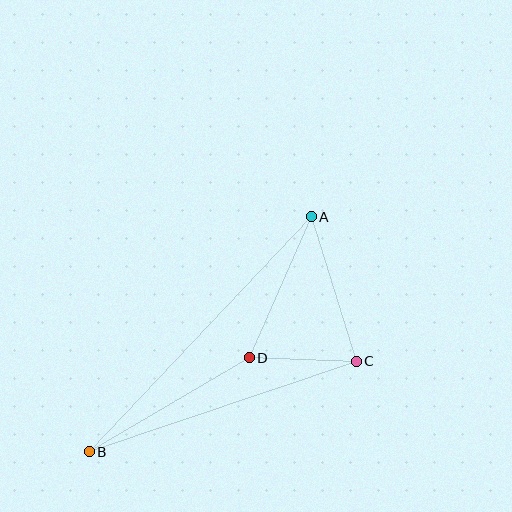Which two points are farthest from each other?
Points A and B are farthest from each other.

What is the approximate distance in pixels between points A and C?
The distance between A and C is approximately 151 pixels.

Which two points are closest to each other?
Points C and D are closest to each other.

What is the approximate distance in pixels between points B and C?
The distance between B and C is approximately 282 pixels.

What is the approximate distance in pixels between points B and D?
The distance between B and D is approximately 186 pixels.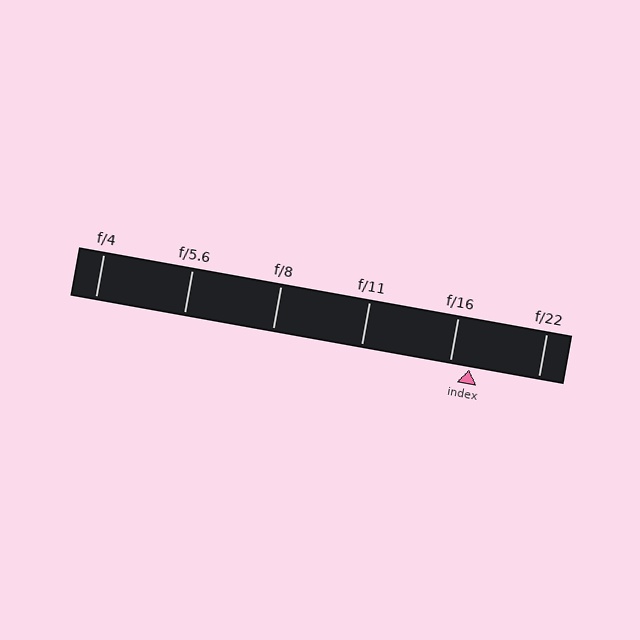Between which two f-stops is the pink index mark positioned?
The index mark is between f/16 and f/22.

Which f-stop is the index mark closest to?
The index mark is closest to f/16.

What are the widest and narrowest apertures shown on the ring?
The widest aperture shown is f/4 and the narrowest is f/22.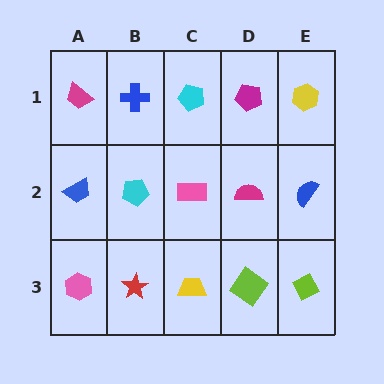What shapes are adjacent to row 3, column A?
A blue trapezoid (row 2, column A), a red star (row 3, column B).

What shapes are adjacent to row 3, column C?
A pink rectangle (row 2, column C), a red star (row 3, column B), a lime diamond (row 3, column D).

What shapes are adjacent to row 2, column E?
A yellow hexagon (row 1, column E), a lime diamond (row 3, column E), a magenta semicircle (row 2, column D).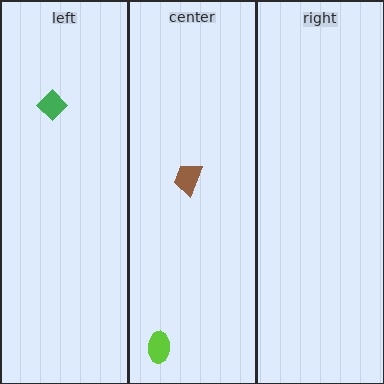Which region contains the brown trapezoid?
The center region.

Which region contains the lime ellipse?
The center region.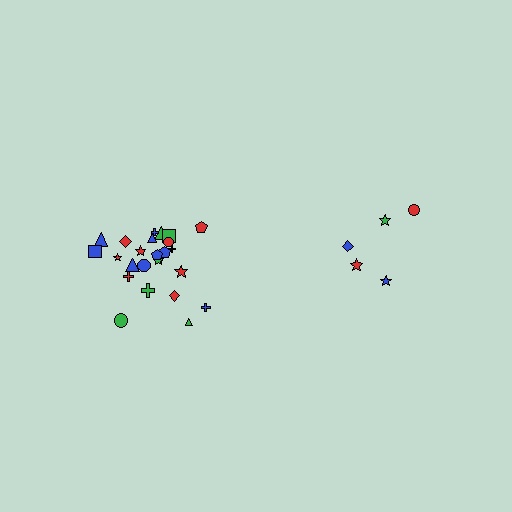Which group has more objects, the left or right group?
The left group.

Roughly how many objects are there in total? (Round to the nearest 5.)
Roughly 30 objects in total.